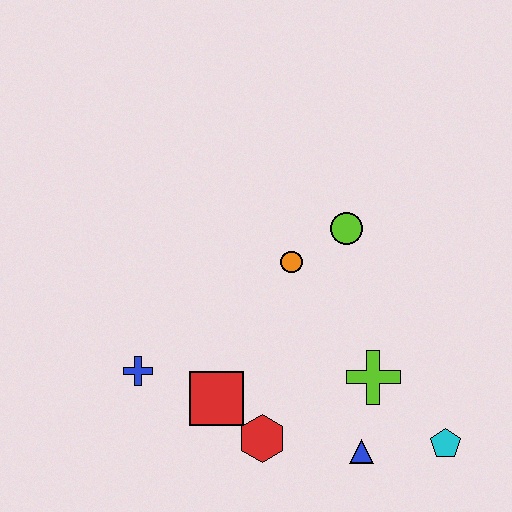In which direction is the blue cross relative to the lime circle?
The blue cross is to the left of the lime circle.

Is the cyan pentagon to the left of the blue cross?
No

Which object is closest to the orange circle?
The lime circle is closest to the orange circle.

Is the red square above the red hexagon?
Yes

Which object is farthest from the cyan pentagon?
The blue cross is farthest from the cyan pentagon.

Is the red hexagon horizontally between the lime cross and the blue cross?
Yes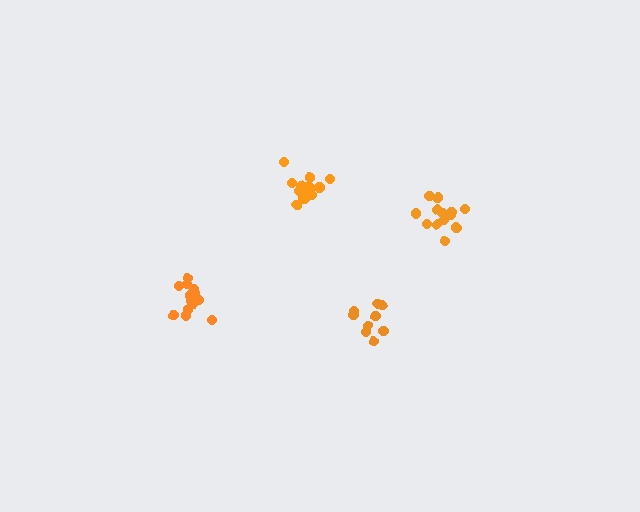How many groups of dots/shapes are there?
There are 4 groups.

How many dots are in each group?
Group 1: 13 dots, Group 2: 14 dots, Group 3: 14 dots, Group 4: 9 dots (50 total).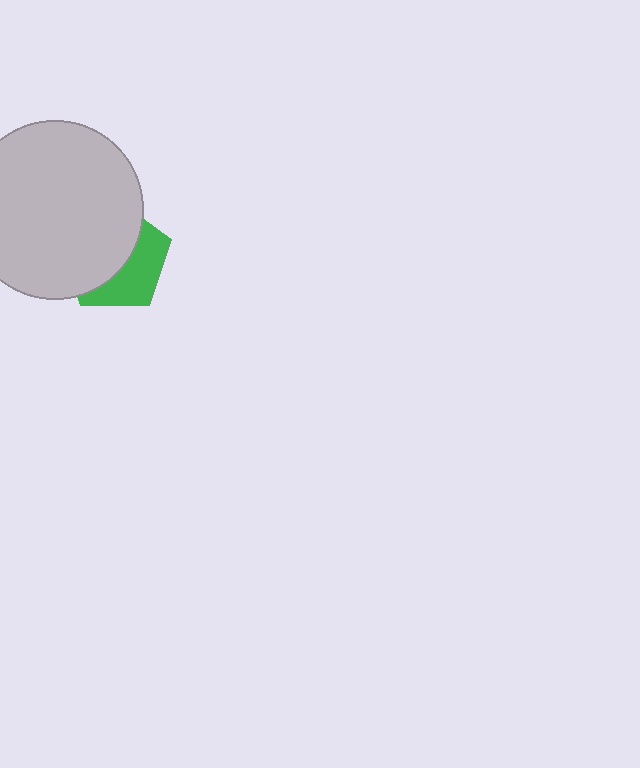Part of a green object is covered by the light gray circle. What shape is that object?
It is a pentagon.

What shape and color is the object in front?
The object in front is a light gray circle.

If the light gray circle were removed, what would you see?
You would see the complete green pentagon.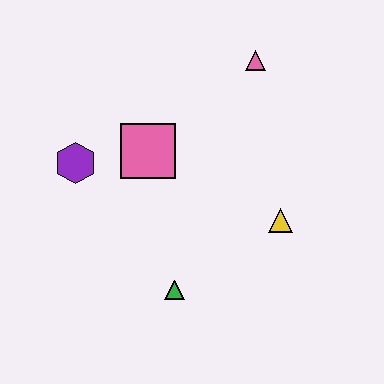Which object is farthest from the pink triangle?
The green triangle is farthest from the pink triangle.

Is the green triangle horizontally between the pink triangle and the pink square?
Yes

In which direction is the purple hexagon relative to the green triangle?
The purple hexagon is above the green triangle.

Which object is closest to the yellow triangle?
The green triangle is closest to the yellow triangle.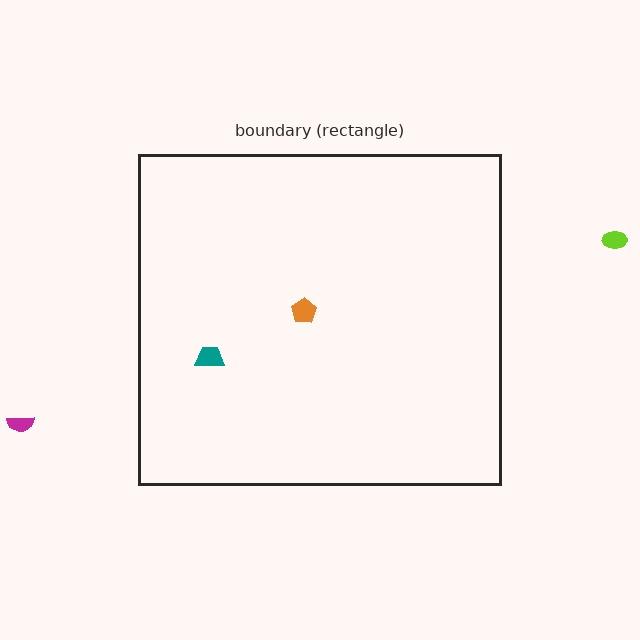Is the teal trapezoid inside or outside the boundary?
Inside.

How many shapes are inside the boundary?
2 inside, 2 outside.